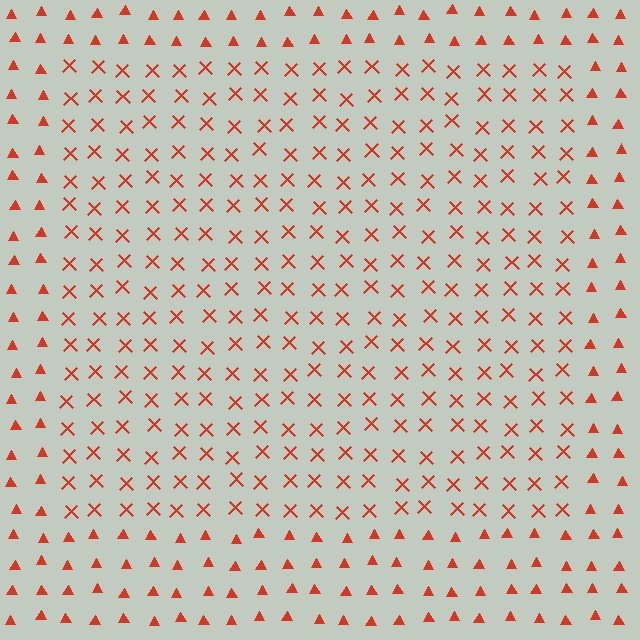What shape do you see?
I see a rectangle.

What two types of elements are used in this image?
The image uses X marks inside the rectangle region and triangles outside it.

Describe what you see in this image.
The image is filled with small red elements arranged in a uniform grid. A rectangle-shaped region contains X marks, while the surrounding area contains triangles. The boundary is defined purely by the change in element shape.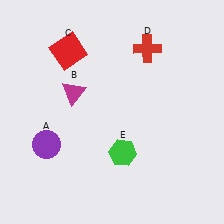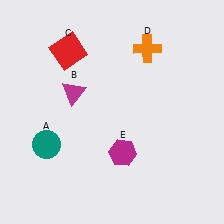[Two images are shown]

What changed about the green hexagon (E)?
In Image 1, E is green. In Image 2, it changed to magenta.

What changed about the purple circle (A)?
In Image 1, A is purple. In Image 2, it changed to teal.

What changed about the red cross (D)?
In Image 1, D is red. In Image 2, it changed to orange.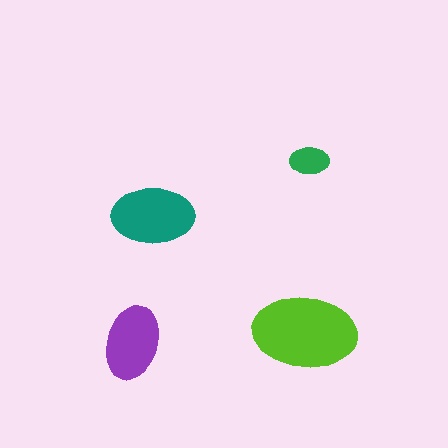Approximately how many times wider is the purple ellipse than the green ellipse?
About 2 times wider.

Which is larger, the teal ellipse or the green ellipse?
The teal one.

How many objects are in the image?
There are 4 objects in the image.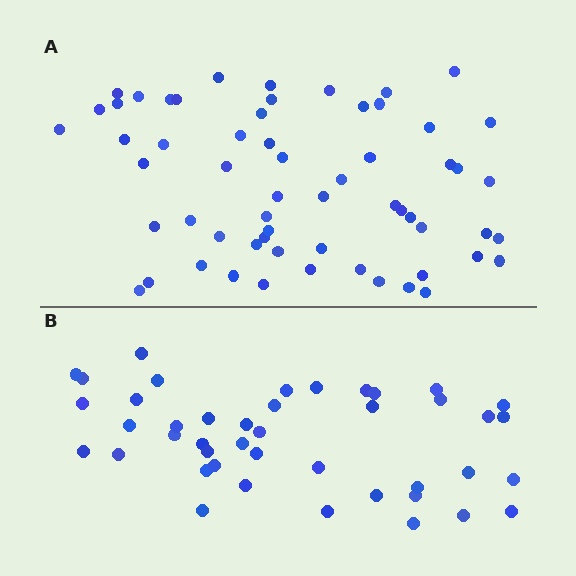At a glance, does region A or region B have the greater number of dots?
Region A (the top region) has more dots.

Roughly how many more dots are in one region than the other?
Region A has approximately 15 more dots than region B.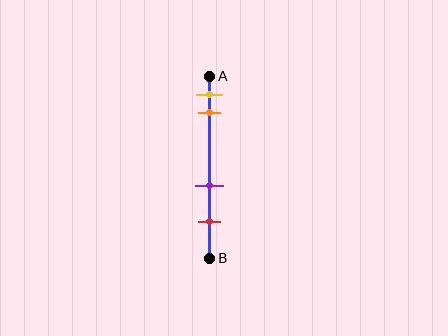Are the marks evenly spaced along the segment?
No, the marks are not evenly spaced.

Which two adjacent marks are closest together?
The yellow and orange marks are the closest adjacent pair.